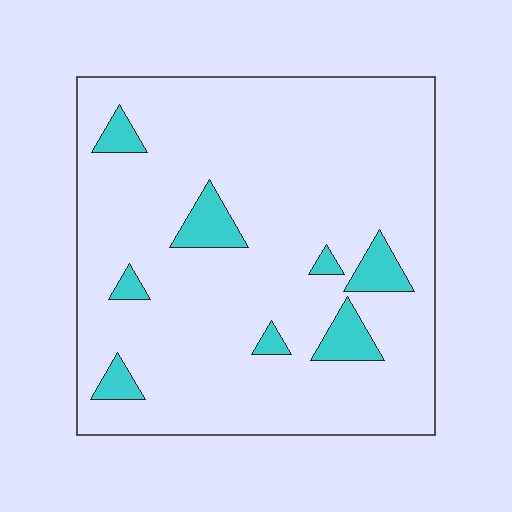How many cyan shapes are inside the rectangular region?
8.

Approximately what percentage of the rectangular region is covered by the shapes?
Approximately 10%.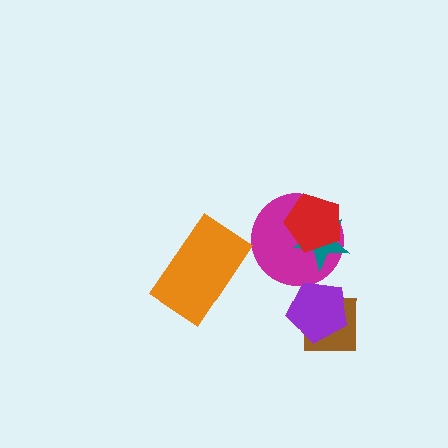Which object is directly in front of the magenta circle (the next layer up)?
The teal star is directly in front of the magenta circle.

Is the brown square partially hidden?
Yes, it is partially covered by another shape.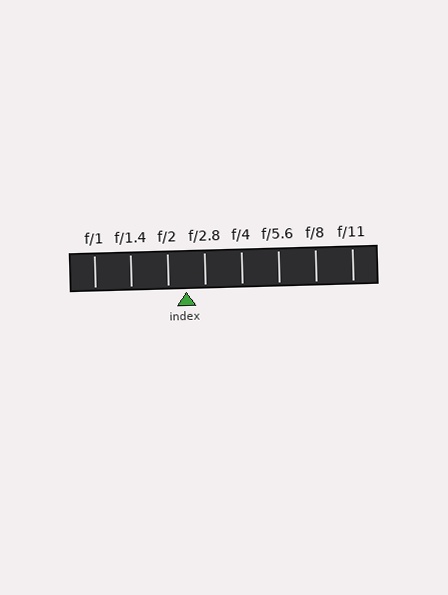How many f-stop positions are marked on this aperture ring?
There are 8 f-stop positions marked.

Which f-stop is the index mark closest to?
The index mark is closest to f/2.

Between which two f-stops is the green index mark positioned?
The index mark is between f/2 and f/2.8.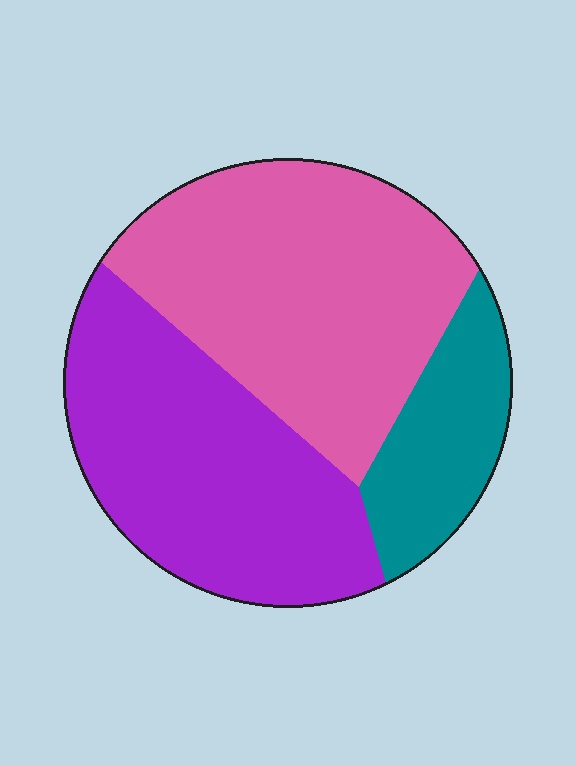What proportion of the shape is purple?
Purple takes up about two fifths (2/5) of the shape.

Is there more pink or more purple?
Pink.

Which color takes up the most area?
Pink, at roughly 45%.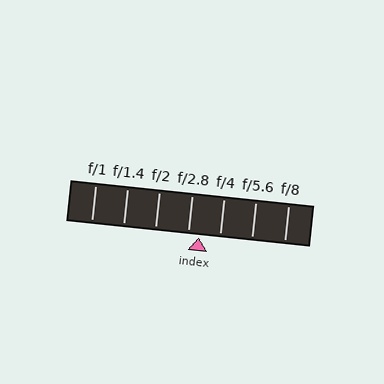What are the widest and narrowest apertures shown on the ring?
The widest aperture shown is f/1 and the narrowest is f/8.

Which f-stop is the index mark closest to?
The index mark is closest to f/2.8.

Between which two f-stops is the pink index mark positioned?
The index mark is between f/2.8 and f/4.